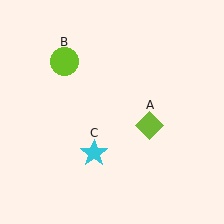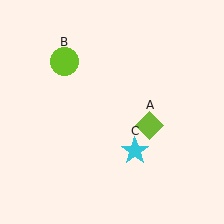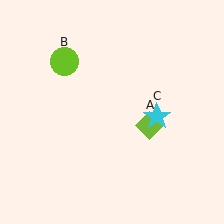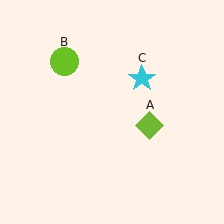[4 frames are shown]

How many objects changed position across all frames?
1 object changed position: cyan star (object C).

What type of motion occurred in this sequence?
The cyan star (object C) rotated counterclockwise around the center of the scene.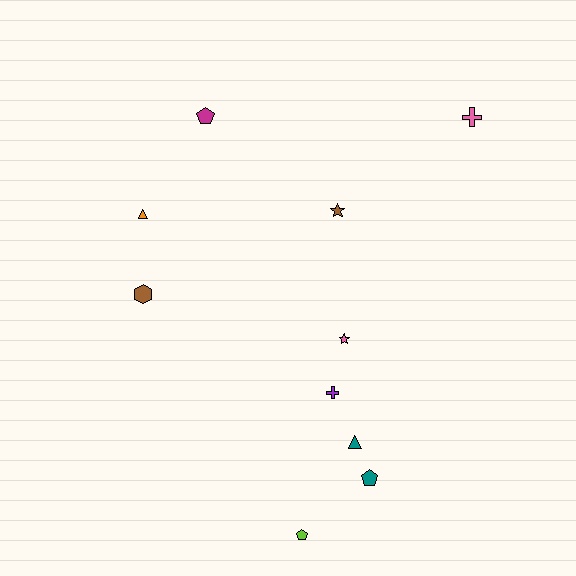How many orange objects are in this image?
There is 1 orange object.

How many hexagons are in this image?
There is 1 hexagon.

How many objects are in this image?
There are 10 objects.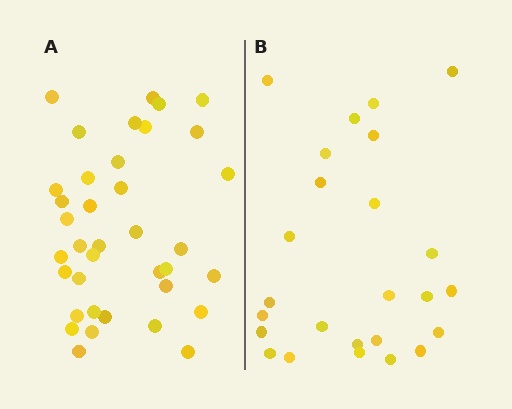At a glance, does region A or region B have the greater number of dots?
Region A (the left region) has more dots.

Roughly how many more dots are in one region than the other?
Region A has roughly 12 or so more dots than region B.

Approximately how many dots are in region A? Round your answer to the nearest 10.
About 40 dots. (The exact count is 37, which rounds to 40.)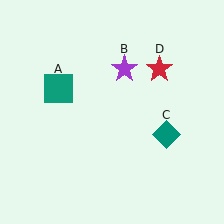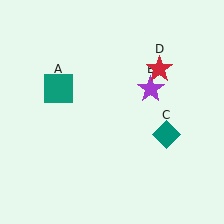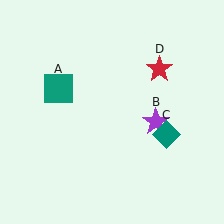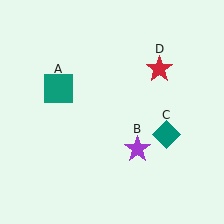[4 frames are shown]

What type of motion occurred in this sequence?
The purple star (object B) rotated clockwise around the center of the scene.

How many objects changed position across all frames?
1 object changed position: purple star (object B).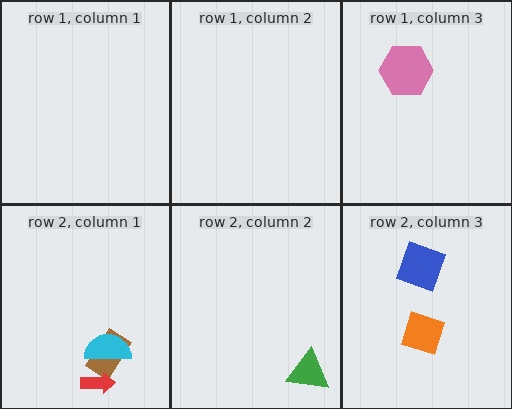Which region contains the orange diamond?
The row 2, column 3 region.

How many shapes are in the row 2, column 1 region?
3.